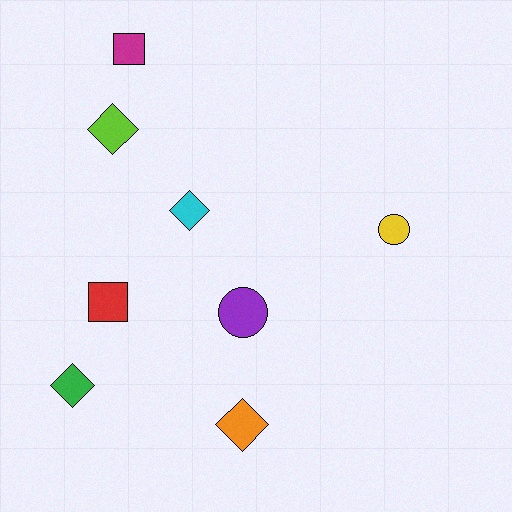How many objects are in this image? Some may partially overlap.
There are 8 objects.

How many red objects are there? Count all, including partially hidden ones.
There is 1 red object.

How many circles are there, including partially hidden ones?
There are 2 circles.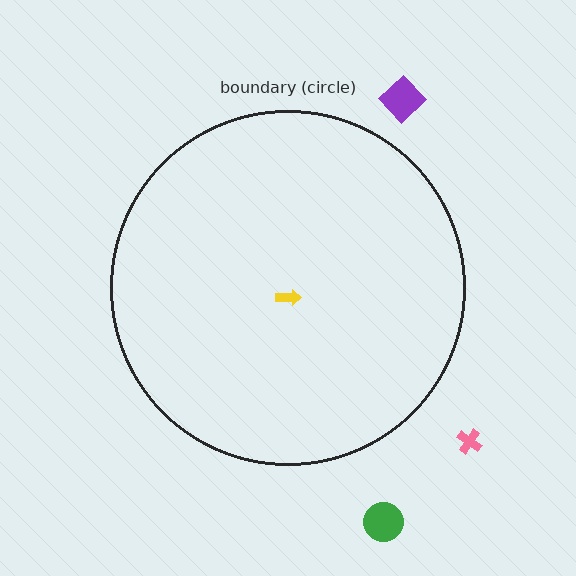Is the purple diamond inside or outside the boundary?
Outside.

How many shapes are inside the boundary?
1 inside, 3 outside.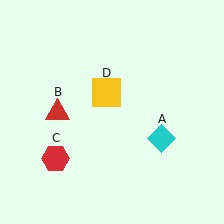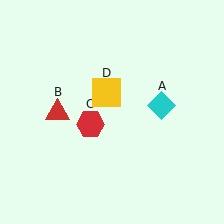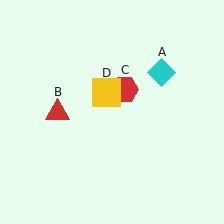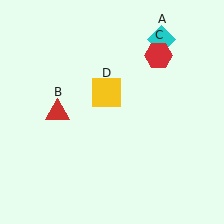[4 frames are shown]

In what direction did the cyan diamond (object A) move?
The cyan diamond (object A) moved up.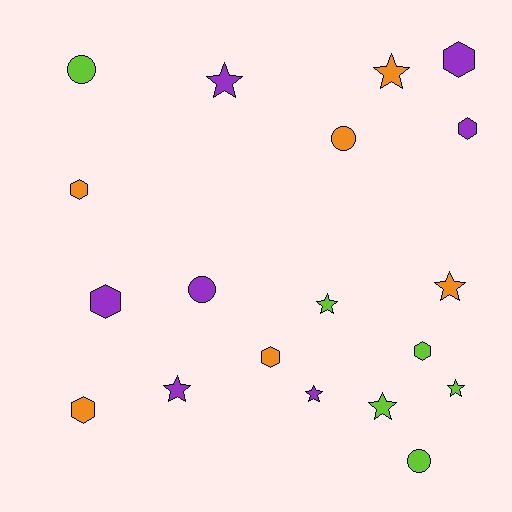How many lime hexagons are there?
There is 1 lime hexagon.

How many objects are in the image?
There are 19 objects.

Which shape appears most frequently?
Star, with 8 objects.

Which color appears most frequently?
Purple, with 7 objects.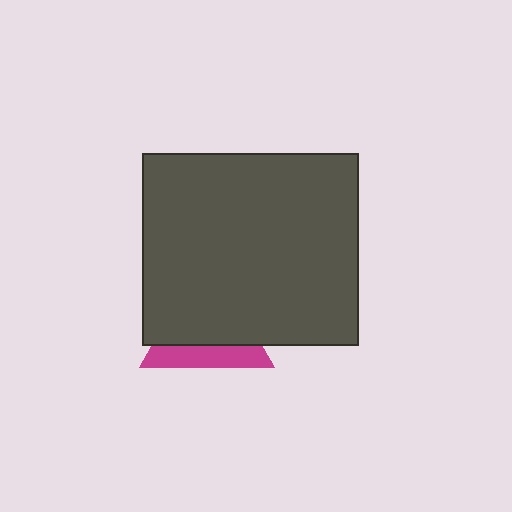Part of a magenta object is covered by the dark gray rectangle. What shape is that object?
It is a triangle.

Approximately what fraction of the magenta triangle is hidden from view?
Roughly 66% of the magenta triangle is hidden behind the dark gray rectangle.